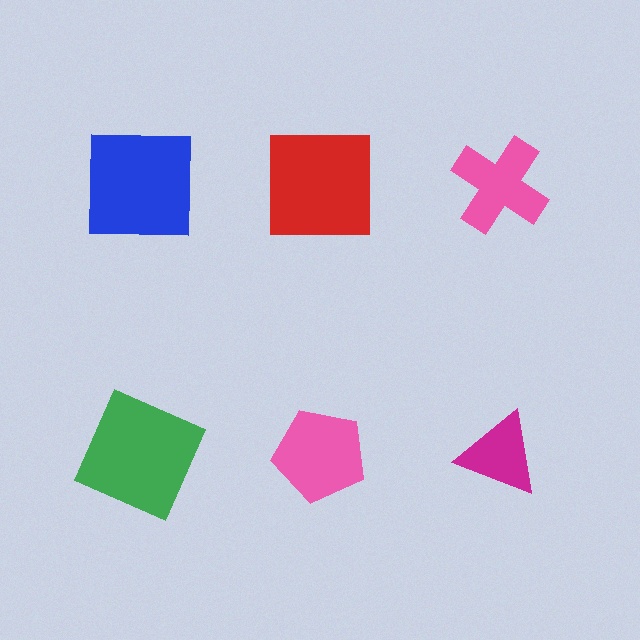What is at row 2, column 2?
A pink pentagon.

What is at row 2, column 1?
A green square.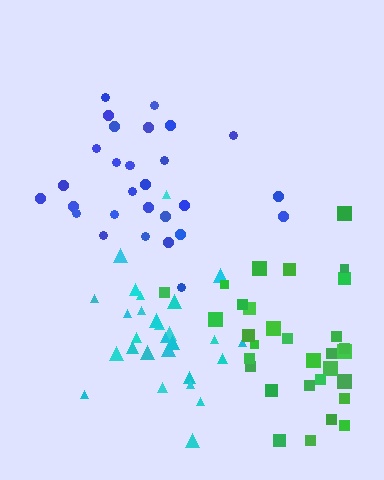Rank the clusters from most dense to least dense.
cyan, blue, green.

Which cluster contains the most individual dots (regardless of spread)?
Green (31).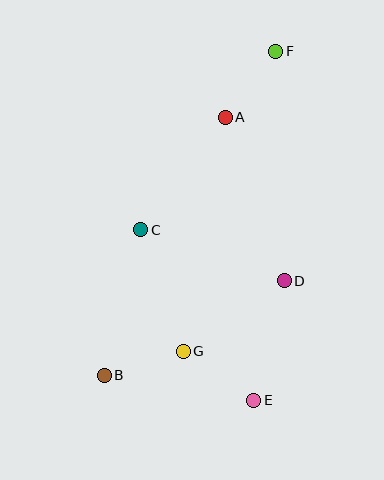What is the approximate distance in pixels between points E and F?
The distance between E and F is approximately 350 pixels.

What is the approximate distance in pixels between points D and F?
The distance between D and F is approximately 230 pixels.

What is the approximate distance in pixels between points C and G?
The distance between C and G is approximately 129 pixels.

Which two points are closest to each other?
Points B and G are closest to each other.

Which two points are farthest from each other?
Points B and F are farthest from each other.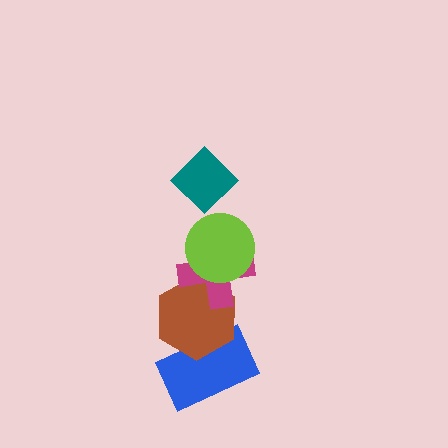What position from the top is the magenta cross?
The magenta cross is 3rd from the top.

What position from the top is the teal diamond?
The teal diamond is 1st from the top.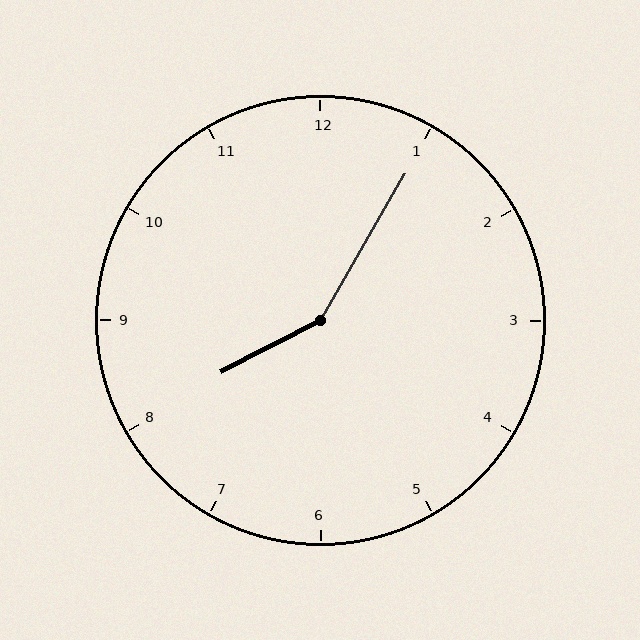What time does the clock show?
8:05.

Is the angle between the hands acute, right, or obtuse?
It is obtuse.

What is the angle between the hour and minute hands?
Approximately 148 degrees.